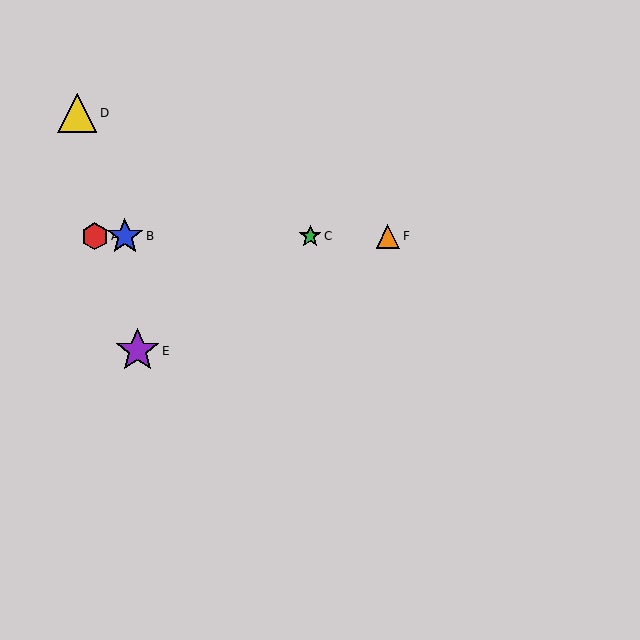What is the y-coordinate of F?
Object F is at y≈236.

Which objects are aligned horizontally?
Objects A, B, C, F are aligned horizontally.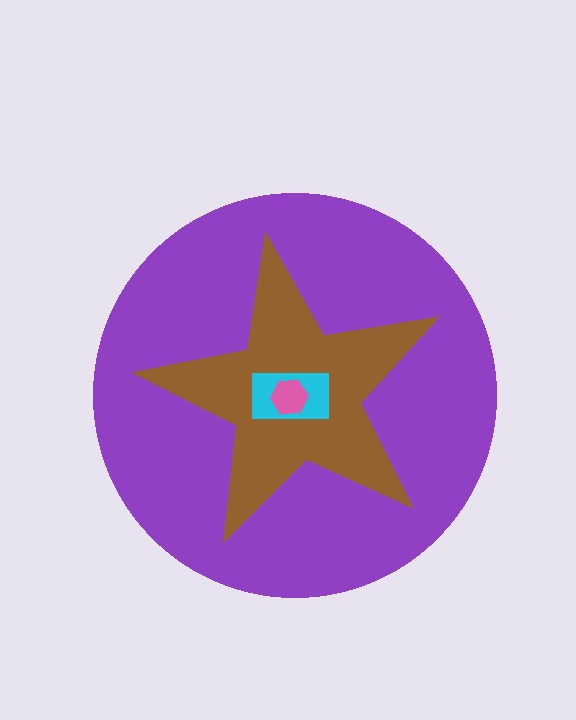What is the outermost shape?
The purple circle.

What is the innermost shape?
The pink hexagon.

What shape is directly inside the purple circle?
The brown star.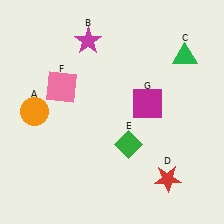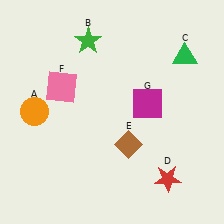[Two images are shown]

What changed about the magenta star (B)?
In Image 1, B is magenta. In Image 2, it changed to green.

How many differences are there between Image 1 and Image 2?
There are 2 differences between the two images.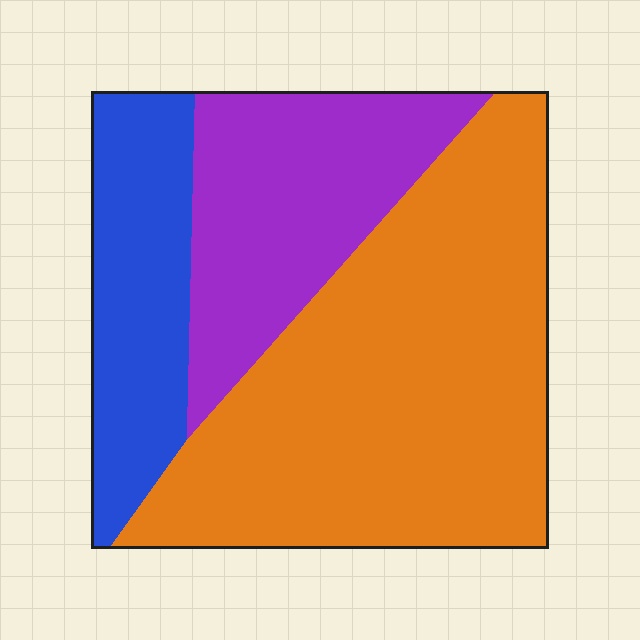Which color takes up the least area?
Blue, at roughly 20%.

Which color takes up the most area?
Orange, at roughly 55%.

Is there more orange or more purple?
Orange.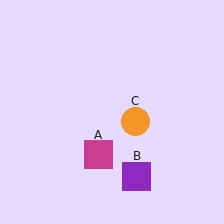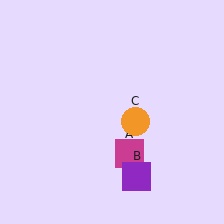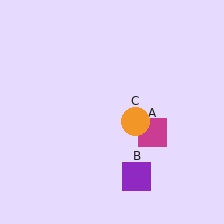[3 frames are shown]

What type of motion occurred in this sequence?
The magenta square (object A) rotated counterclockwise around the center of the scene.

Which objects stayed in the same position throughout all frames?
Purple square (object B) and orange circle (object C) remained stationary.